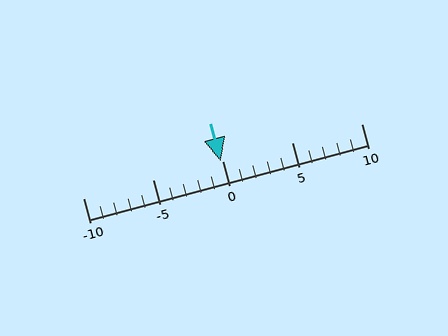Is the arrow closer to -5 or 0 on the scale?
The arrow is closer to 0.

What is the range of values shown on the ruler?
The ruler shows values from -10 to 10.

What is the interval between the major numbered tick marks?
The major tick marks are spaced 5 units apart.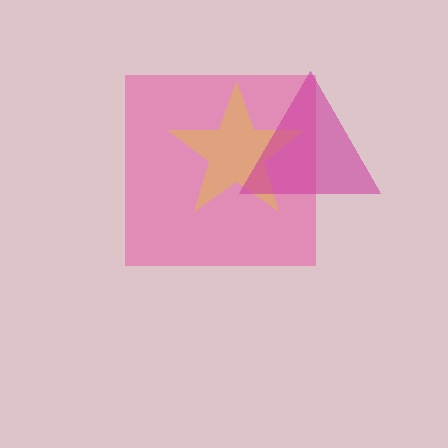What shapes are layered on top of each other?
The layered shapes are: a pink square, a yellow star, a magenta triangle.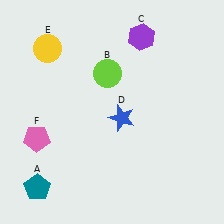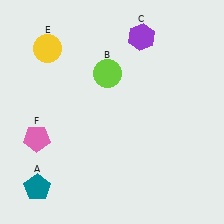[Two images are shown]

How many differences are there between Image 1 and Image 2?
There is 1 difference between the two images.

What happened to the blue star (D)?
The blue star (D) was removed in Image 2. It was in the bottom-right area of Image 1.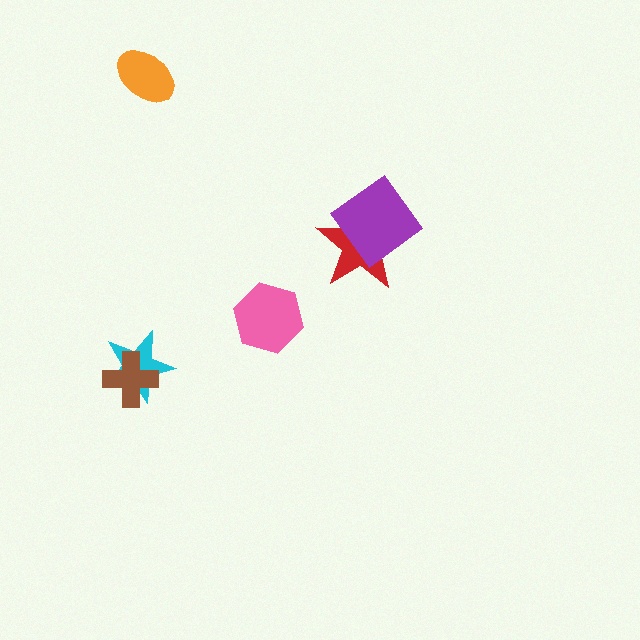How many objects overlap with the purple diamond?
1 object overlaps with the purple diamond.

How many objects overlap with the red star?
1 object overlaps with the red star.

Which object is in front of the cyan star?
The brown cross is in front of the cyan star.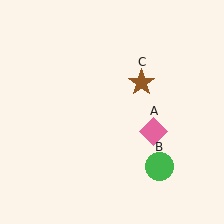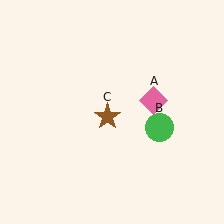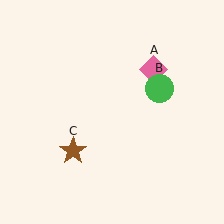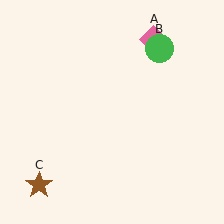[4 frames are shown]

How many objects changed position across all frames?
3 objects changed position: pink diamond (object A), green circle (object B), brown star (object C).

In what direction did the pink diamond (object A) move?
The pink diamond (object A) moved up.